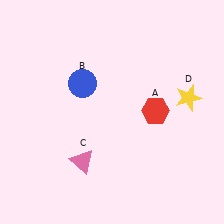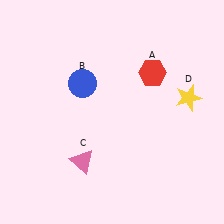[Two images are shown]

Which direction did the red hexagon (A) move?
The red hexagon (A) moved up.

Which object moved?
The red hexagon (A) moved up.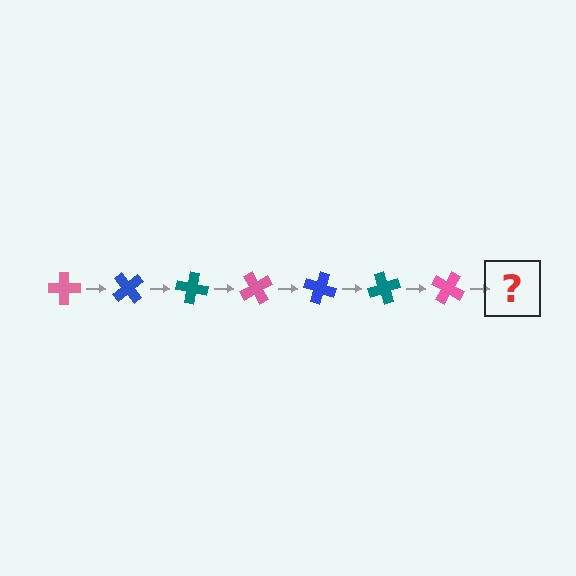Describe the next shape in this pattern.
It should be a blue cross, rotated 350 degrees from the start.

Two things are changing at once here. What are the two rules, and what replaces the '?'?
The two rules are that it rotates 50 degrees each step and the color cycles through pink, blue, and teal. The '?' should be a blue cross, rotated 350 degrees from the start.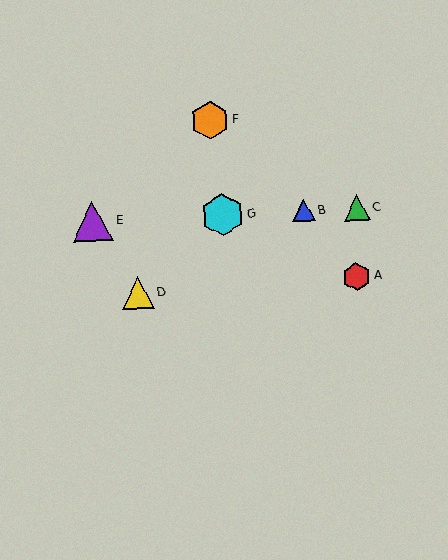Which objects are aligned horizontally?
Objects B, C, E, G are aligned horizontally.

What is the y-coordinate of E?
Object E is at y≈221.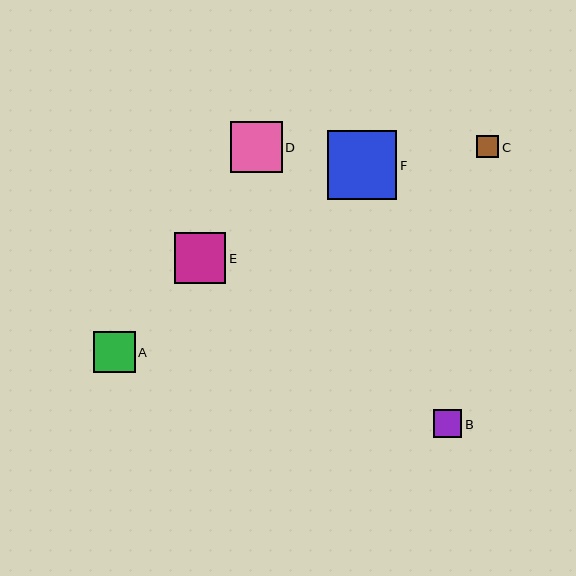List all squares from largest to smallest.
From largest to smallest: F, D, E, A, B, C.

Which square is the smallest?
Square C is the smallest with a size of approximately 22 pixels.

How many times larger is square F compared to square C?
Square F is approximately 3.1 times the size of square C.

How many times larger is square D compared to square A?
Square D is approximately 1.2 times the size of square A.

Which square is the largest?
Square F is the largest with a size of approximately 69 pixels.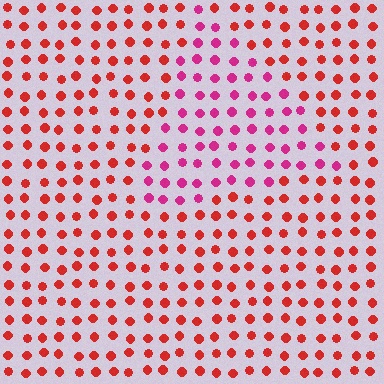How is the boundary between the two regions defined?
The boundary is defined purely by a slight shift in hue (about 36 degrees). Spacing, size, and orientation are identical on both sides.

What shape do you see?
I see a triangle.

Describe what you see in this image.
The image is filled with small red elements in a uniform arrangement. A triangle-shaped region is visible where the elements are tinted to a slightly different hue, forming a subtle color boundary.